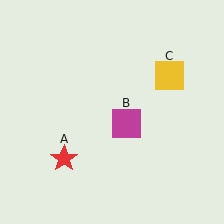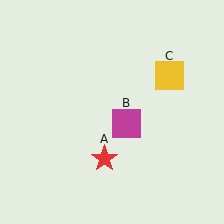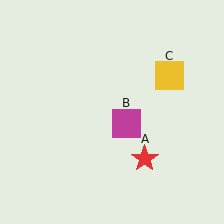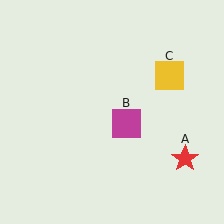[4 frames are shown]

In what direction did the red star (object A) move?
The red star (object A) moved right.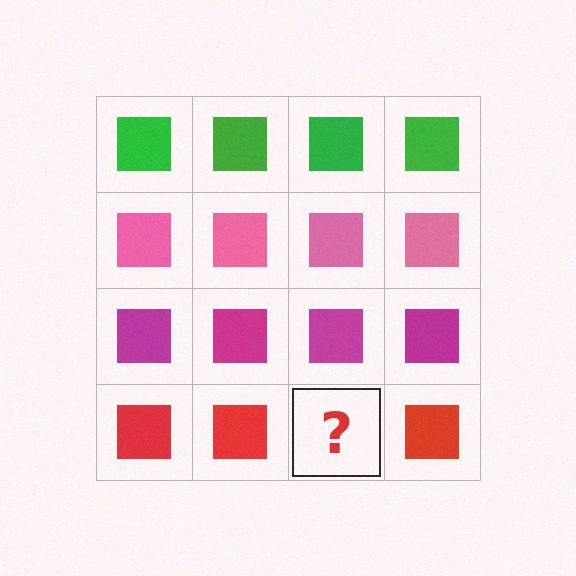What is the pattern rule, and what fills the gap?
The rule is that each row has a consistent color. The gap should be filled with a red square.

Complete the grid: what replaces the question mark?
The question mark should be replaced with a red square.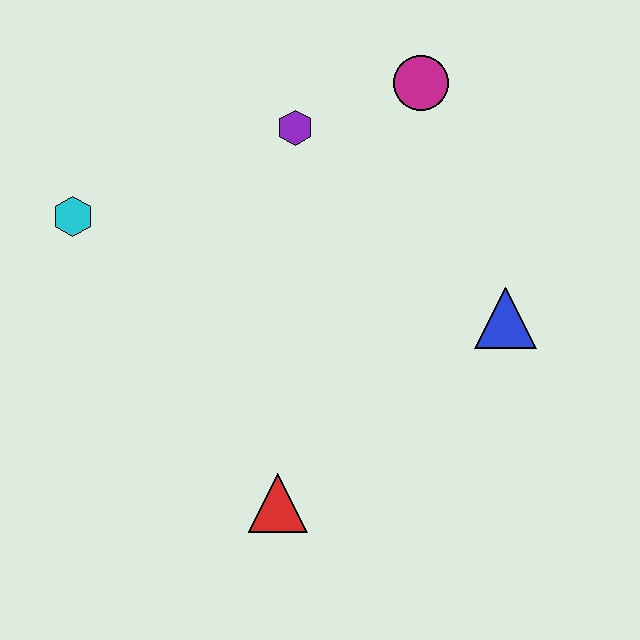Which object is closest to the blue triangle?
The magenta circle is closest to the blue triangle.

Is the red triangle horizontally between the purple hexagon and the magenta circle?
No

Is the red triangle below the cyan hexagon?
Yes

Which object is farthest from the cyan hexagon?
The blue triangle is farthest from the cyan hexagon.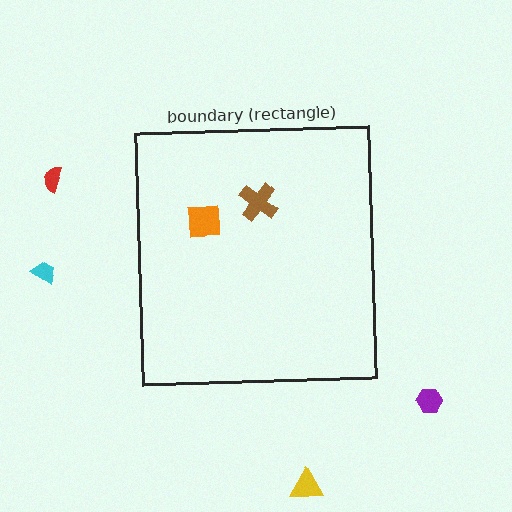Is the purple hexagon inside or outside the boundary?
Outside.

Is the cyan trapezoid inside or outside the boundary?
Outside.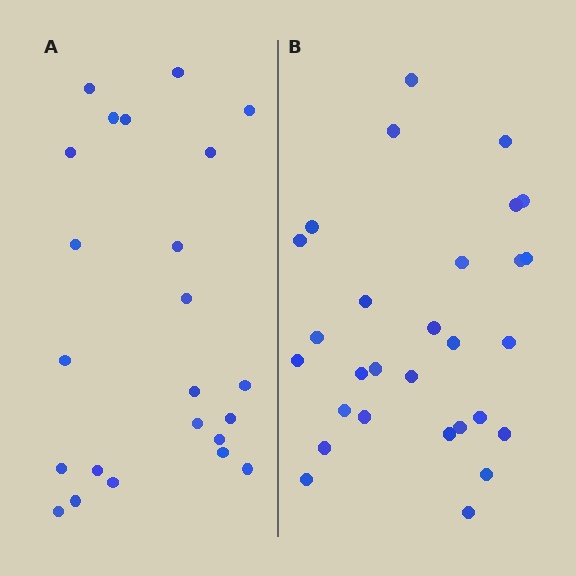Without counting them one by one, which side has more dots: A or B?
Region B (the right region) has more dots.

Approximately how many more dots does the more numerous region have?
Region B has about 6 more dots than region A.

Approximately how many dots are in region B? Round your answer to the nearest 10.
About 30 dots. (The exact count is 29, which rounds to 30.)